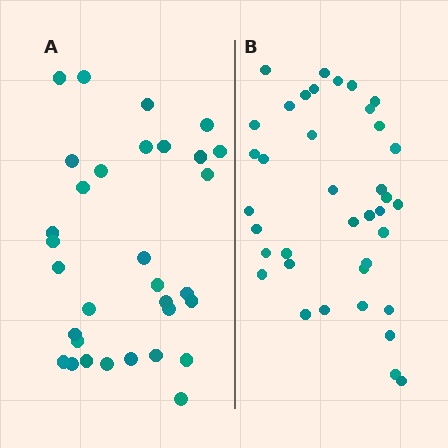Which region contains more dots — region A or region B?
Region B (the right region) has more dots.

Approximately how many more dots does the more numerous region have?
Region B has about 6 more dots than region A.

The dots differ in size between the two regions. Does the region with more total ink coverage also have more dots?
No. Region A has more total ink coverage because its dots are larger, but region B actually contains more individual dots. Total area can be misleading — the number of items is what matters here.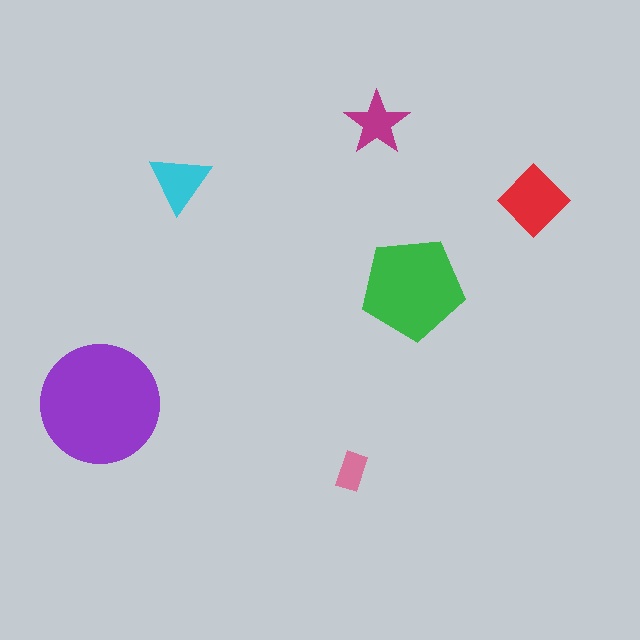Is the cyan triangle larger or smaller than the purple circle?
Smaller.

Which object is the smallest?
The pink rectangle.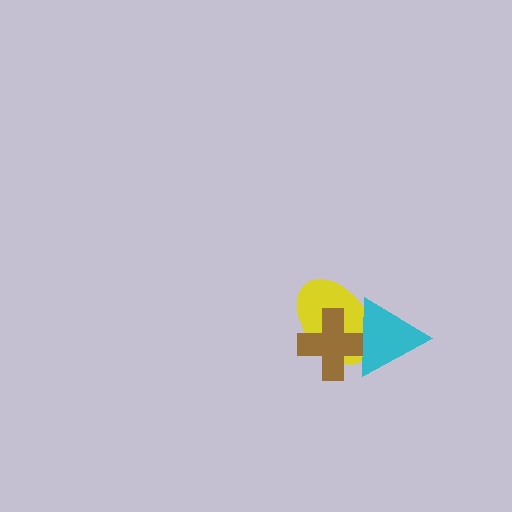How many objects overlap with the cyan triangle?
2 objects overlap with the cyan triangle.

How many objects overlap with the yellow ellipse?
2 objects overlap with the yellow ellipse.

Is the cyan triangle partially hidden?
No, no other shape covers it.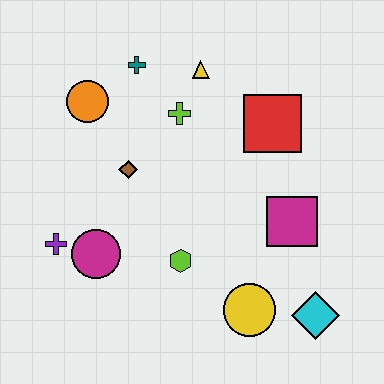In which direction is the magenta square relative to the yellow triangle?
The magenta square is below the yellow triangle.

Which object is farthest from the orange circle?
The cyan diamond is farthest from the orange circle.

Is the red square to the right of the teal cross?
Yes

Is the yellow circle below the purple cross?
Yes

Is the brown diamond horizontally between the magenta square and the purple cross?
Yes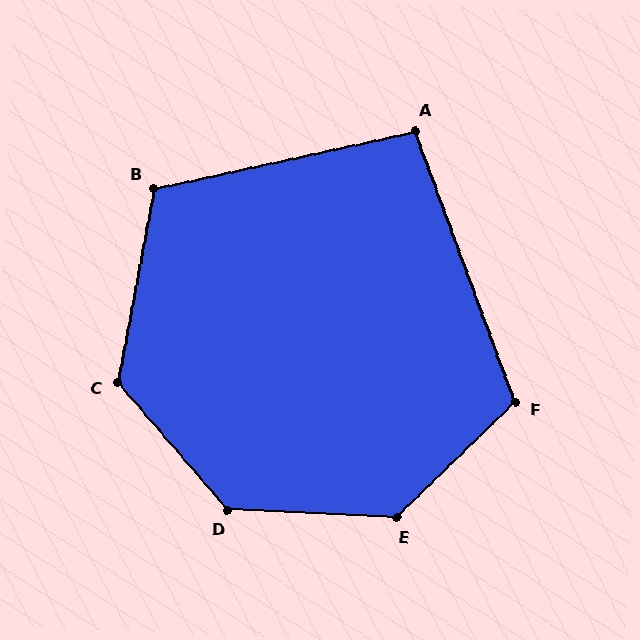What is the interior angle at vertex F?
Approximately 114 degrees (obtuse).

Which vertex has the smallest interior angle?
A, at approximately 98 degrees.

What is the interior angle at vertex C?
Approximately 129 degrees (obtuse).